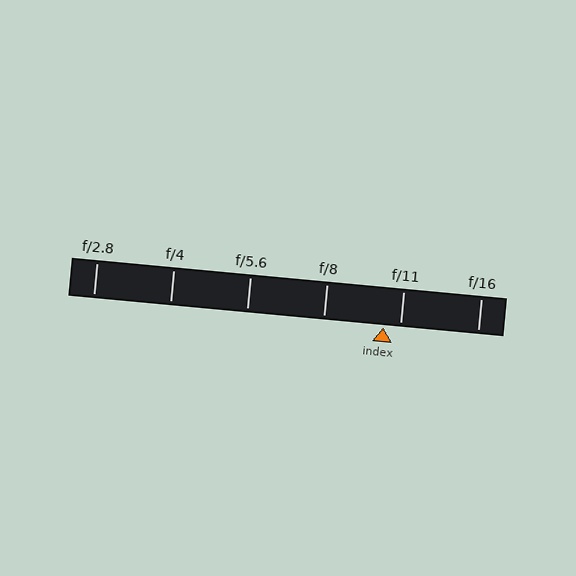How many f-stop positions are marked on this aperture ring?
There are 6 f-stop positions marked.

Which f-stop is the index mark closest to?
The index mark is closest to f/11.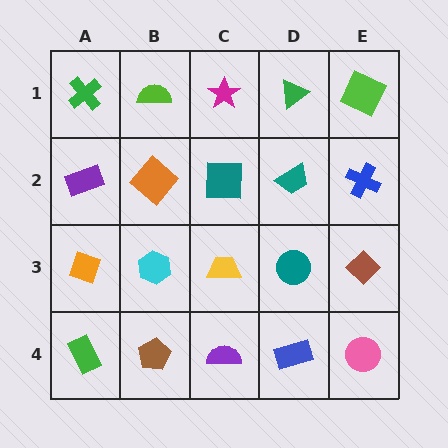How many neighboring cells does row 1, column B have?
3.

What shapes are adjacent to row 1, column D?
A teal trapezoid (row 2, column D), a magenta star (row 1, column C), a lime square (row 1, column E).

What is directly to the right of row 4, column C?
A blue rectangle.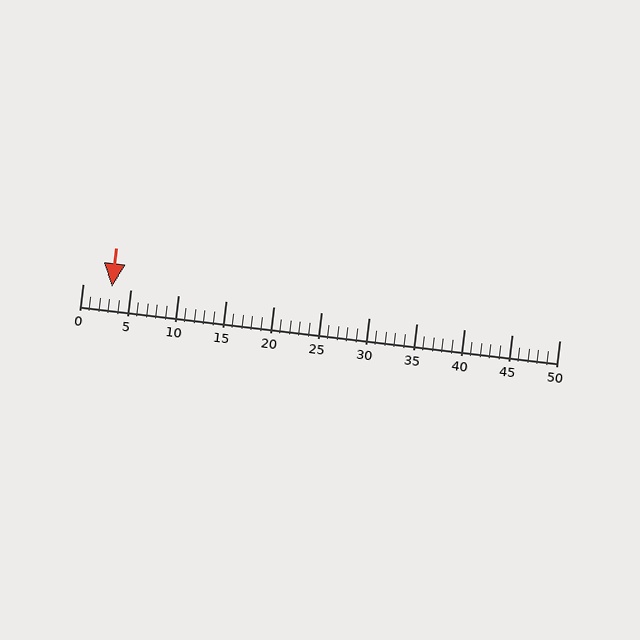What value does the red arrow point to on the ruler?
The red arrow points to approximately 3.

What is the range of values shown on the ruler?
The ruler shows values from 0 to 50.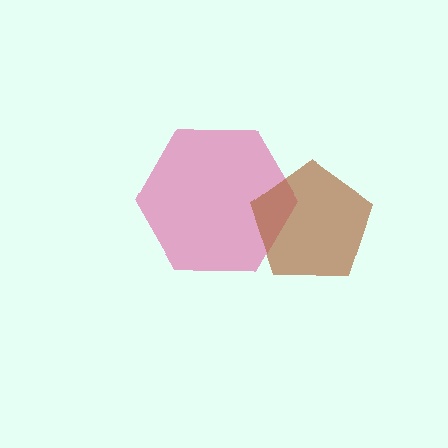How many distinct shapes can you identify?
There are 2 distinct shapes: a magenta hexagon, a brown pentagon.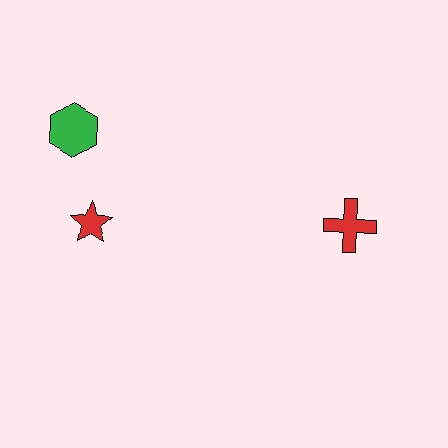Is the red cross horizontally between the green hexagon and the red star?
No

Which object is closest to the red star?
The green hexagon is closest to the red star.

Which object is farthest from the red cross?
The green hexagon is farthest from the red cross.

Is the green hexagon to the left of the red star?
Yes